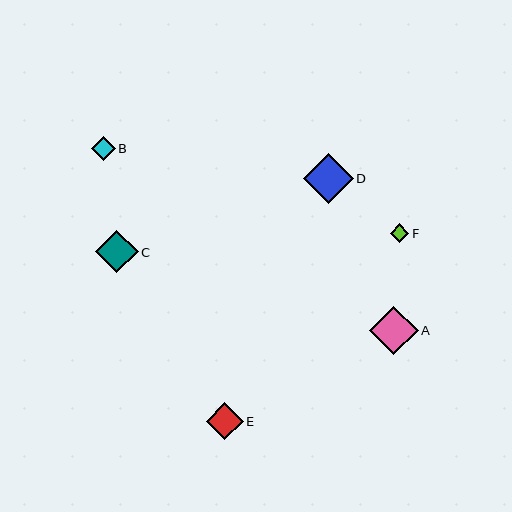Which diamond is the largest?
Diamond D is the largest with a size of approximately 50 pixels.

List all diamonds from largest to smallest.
From largest to smallest: D, A, C, E, B, F.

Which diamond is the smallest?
Diamond F is the smallest with a size of approximately 19 pixels.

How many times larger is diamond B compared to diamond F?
Diamond B is approximately 1.3 times the size of diamond F.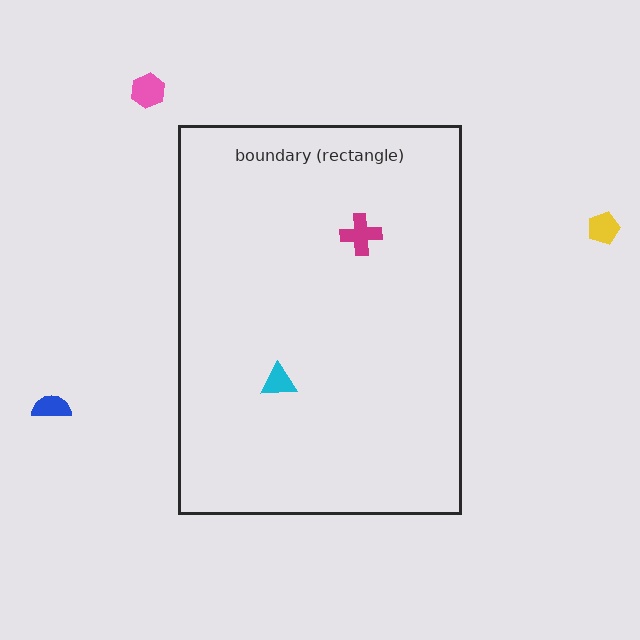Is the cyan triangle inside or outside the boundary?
Inside.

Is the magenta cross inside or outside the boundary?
Inside.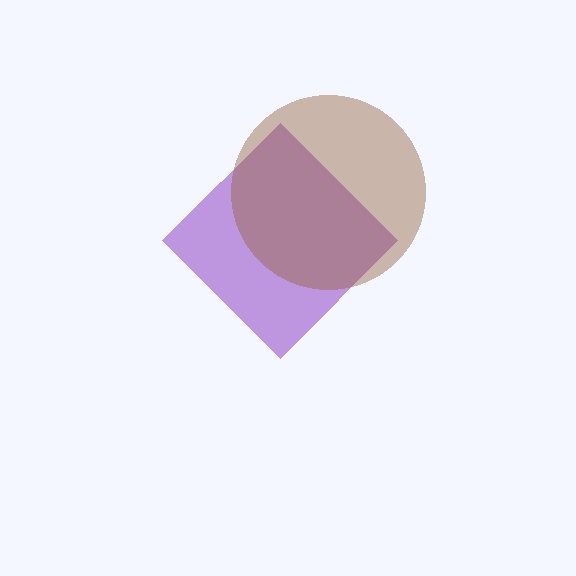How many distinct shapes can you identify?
There are 2 distinct shapes: a purple diamond, a brown circle.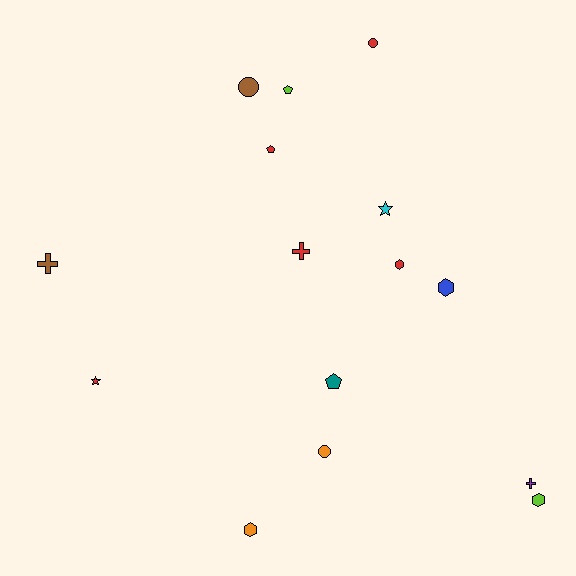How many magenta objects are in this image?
There are no magenta objects.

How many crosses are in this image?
There are 3 crosses.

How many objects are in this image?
There are 15 objects.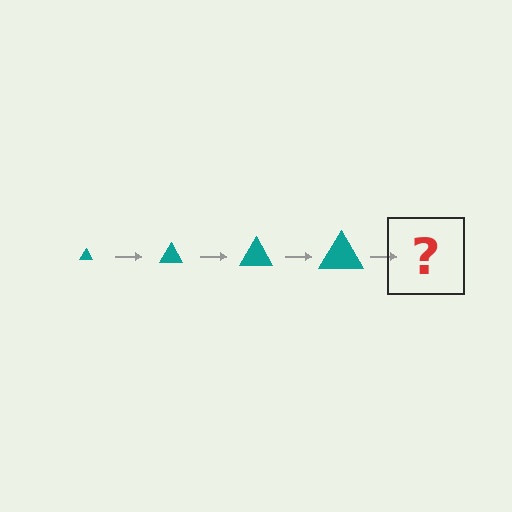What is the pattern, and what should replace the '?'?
The pattern is that the triangle gets progressively larger each step. The '?' should be a teal triangle, larger than the previous one.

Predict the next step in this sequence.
The next step is a teal triangle, larger than the previous one.